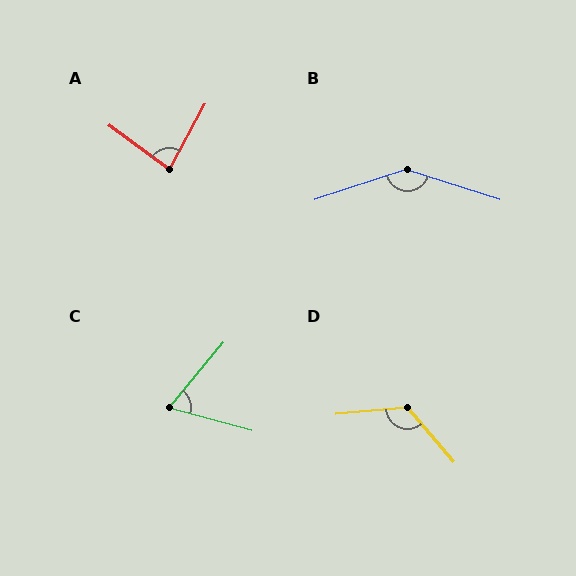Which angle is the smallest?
C, at approximately 65 degrees.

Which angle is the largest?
B, at approximately 144 degrees.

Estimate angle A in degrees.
Approximately 82 degrees.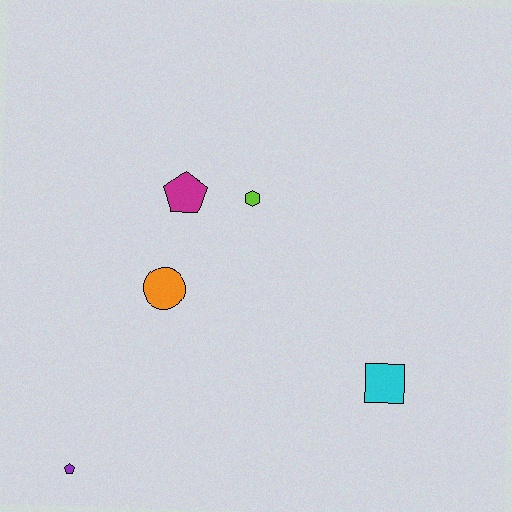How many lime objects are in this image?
There is 1 lime object.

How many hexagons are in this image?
There is 1 hexagon.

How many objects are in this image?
There are 5 objects.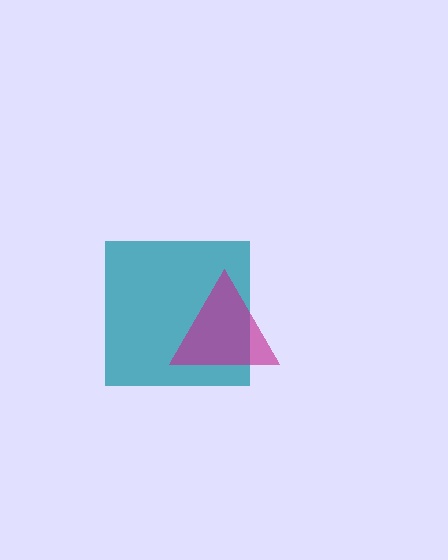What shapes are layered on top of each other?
The layered shapes are: a teal square, a magenta triangle.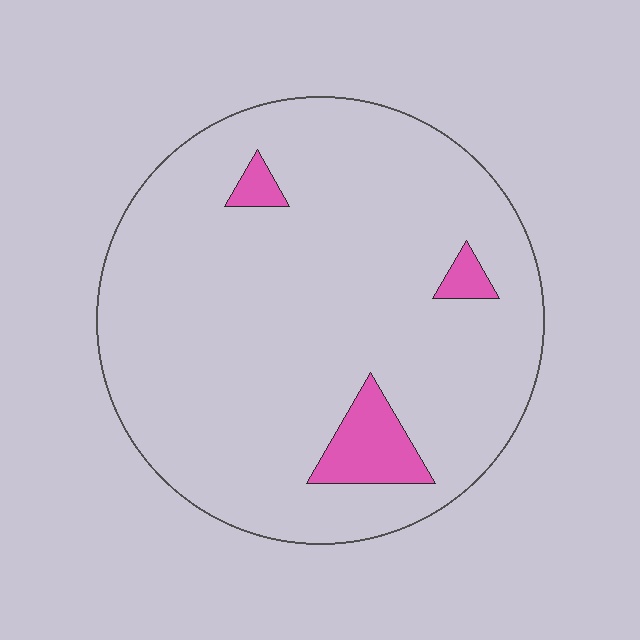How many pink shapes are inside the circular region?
3.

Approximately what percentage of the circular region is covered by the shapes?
Approximately 5%.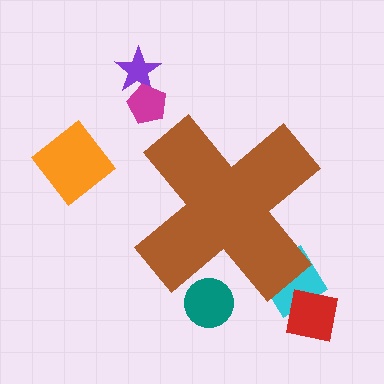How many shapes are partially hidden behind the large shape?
2 shapes are partially hidden.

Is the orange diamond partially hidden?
No, the orange diamond is fully visible.